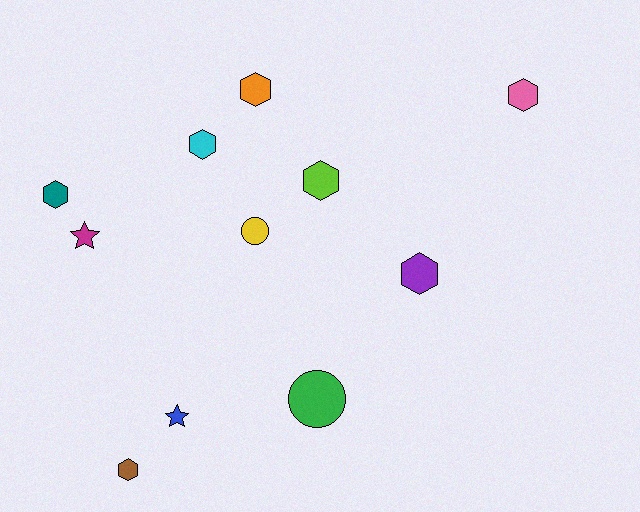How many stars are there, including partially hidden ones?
There are 2 stars.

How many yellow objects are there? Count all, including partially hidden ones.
There is 1 yellow object.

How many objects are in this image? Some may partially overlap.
There are 11 objects.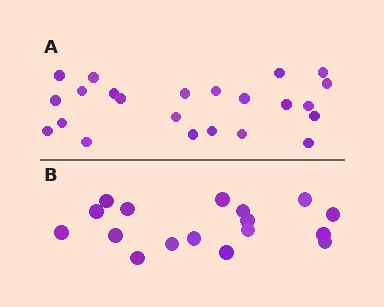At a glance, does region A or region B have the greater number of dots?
Region A (the top region) has more dots.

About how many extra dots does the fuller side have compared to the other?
Region A has about 6 more dots than region B.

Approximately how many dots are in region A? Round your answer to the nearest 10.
About 20 dots. (The exact count is 23, which rounds to 20.)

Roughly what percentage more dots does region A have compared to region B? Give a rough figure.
About 35% more.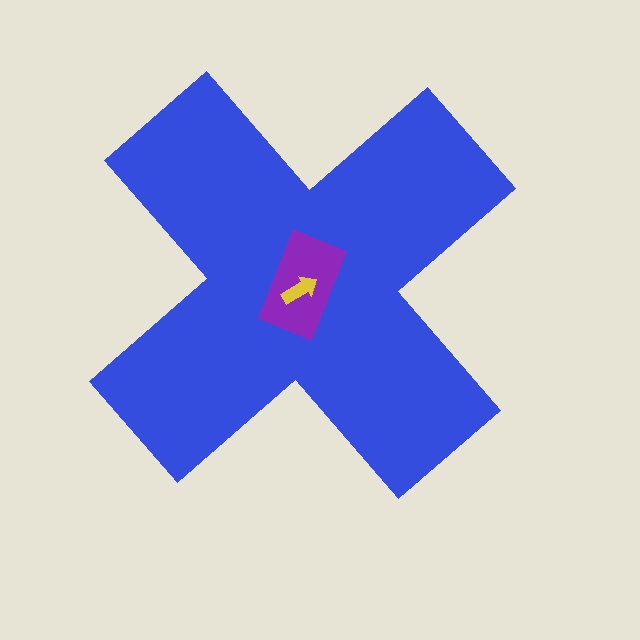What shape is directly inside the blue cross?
The purple rectangle.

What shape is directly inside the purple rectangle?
The yellow arrow.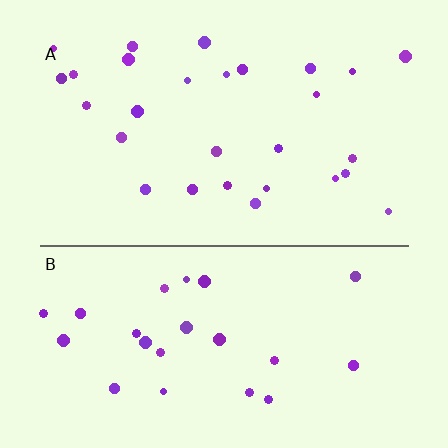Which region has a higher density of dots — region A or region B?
A (the top).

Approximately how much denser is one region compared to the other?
Approximately 1.2× — region A over region B.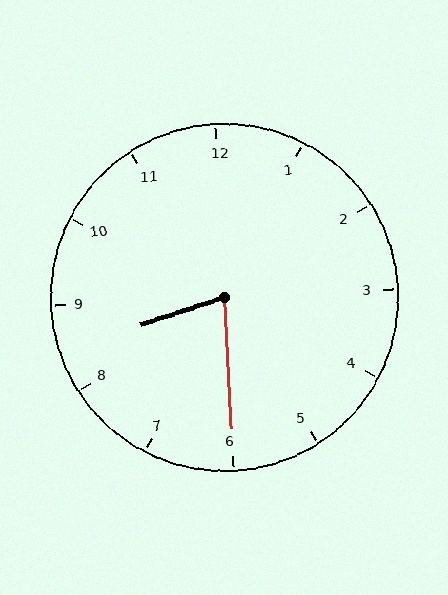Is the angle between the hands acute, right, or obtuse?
It is acute.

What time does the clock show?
8:30.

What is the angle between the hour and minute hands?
Approximately 75 degrees.